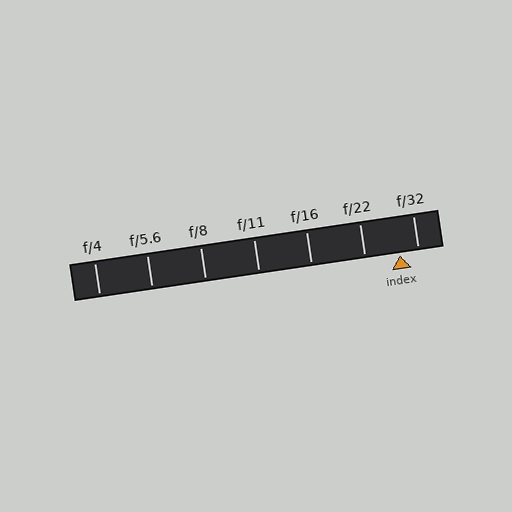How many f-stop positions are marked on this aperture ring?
There are 7 f-stop positions marked.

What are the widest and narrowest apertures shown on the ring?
The widest aperture shown is f/4 and the narrowest is f/32.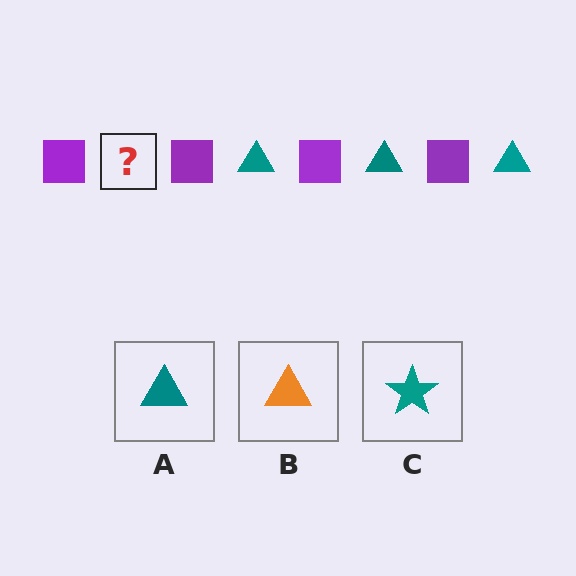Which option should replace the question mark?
Option A.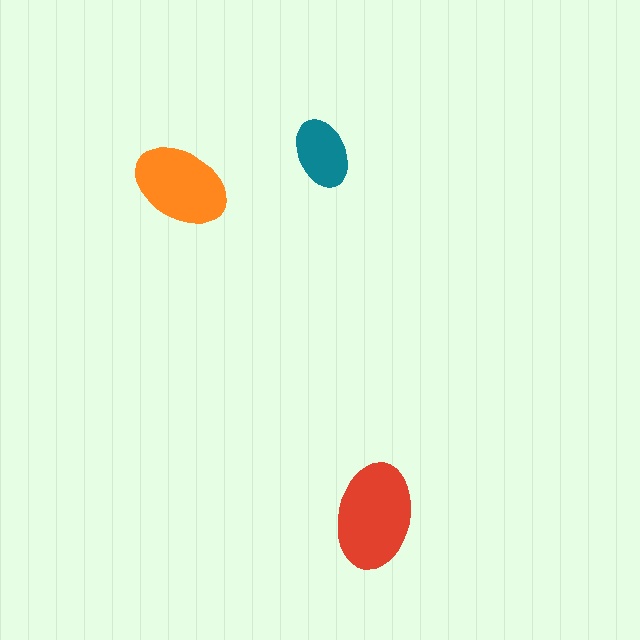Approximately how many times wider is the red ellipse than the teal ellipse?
About 1.5 times wider.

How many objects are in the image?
There are 3 objects in the image.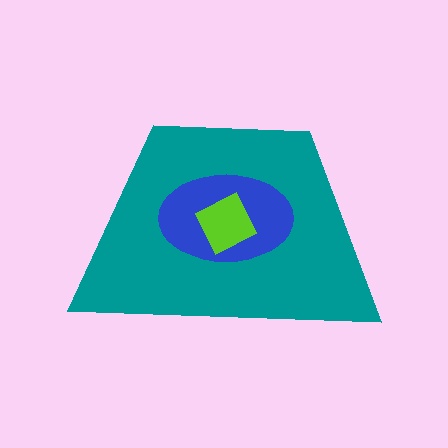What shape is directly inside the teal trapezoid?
The blue ellipse.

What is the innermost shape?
The lime square.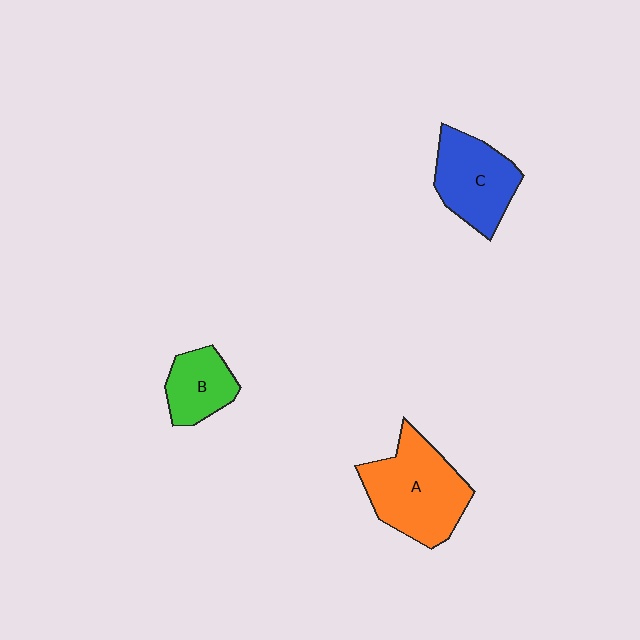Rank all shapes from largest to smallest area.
From largest to smallest: A (orange), C (blue), B (green).